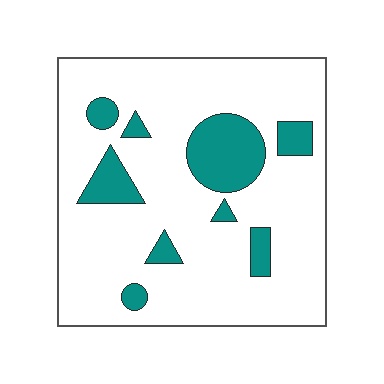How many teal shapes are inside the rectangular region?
9.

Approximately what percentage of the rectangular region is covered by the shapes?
Approximately 15%.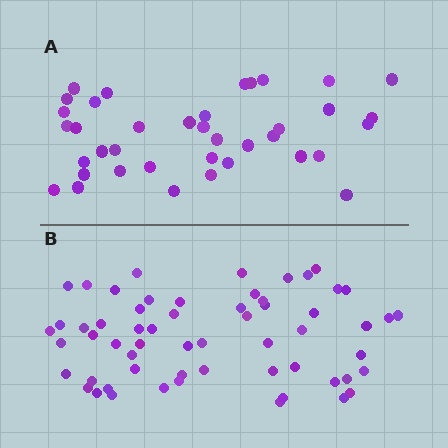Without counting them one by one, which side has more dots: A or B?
Region B (the bottom region) has more dots.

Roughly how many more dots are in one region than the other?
Region B has approximately 20 more dots than region A.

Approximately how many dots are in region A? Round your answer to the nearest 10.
About 40 dots. (The exact count is 38, which rounds to 40.)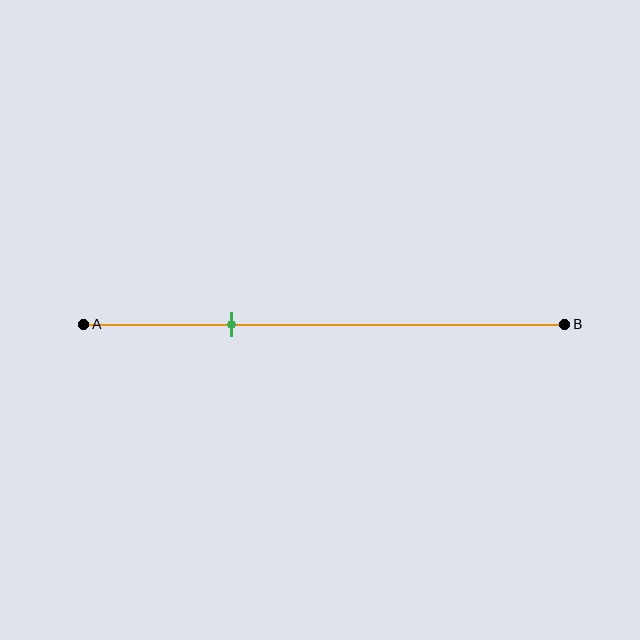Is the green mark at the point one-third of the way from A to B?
Yes, the mark is approximately at the one-third point.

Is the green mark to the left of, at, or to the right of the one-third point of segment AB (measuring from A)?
The green mark is approximately at the one-third point of segment AB.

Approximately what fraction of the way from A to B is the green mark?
The green mark is approximately 30% of the way from A to B.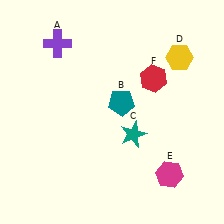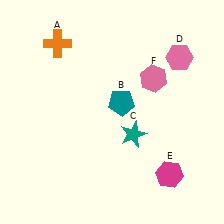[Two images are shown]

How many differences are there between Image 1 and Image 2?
There are 3 differences between the two images.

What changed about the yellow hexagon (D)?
In Image 1, D is yellow. In Image 2, it changed to pink.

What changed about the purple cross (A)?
In Image 1, A is purple. In Image 2, it changed to orange.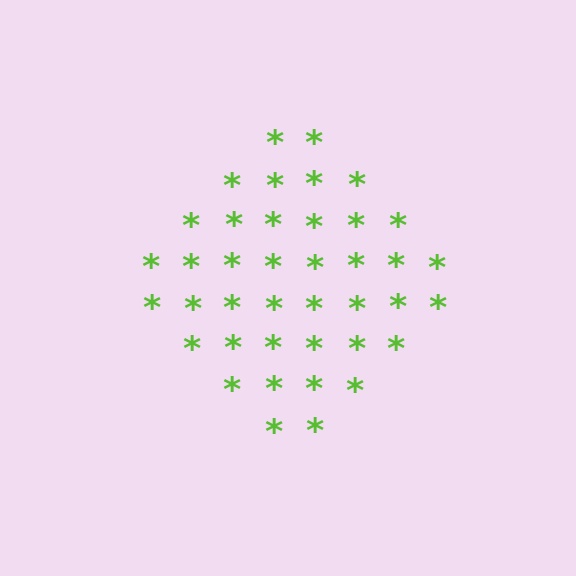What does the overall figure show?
The overall figure shows a diamond.